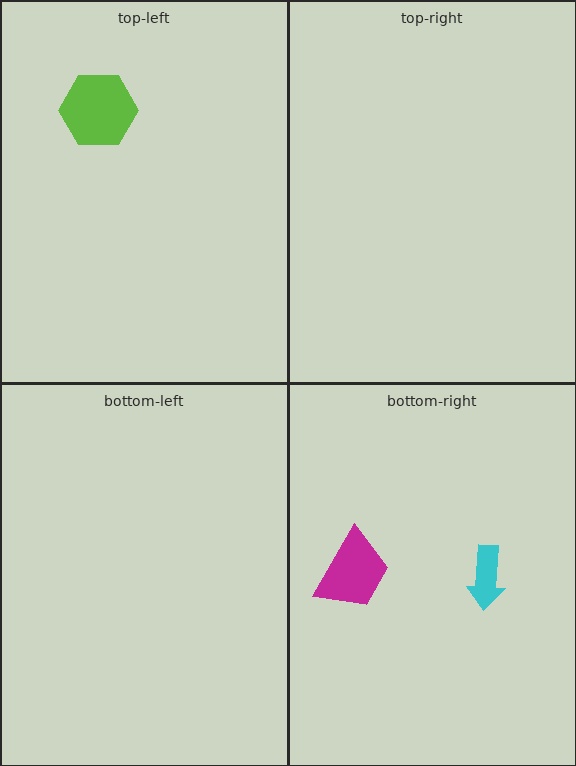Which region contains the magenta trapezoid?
The bottom-right region.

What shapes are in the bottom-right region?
The magenta trapezoid, the cyan arrow.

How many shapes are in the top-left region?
1.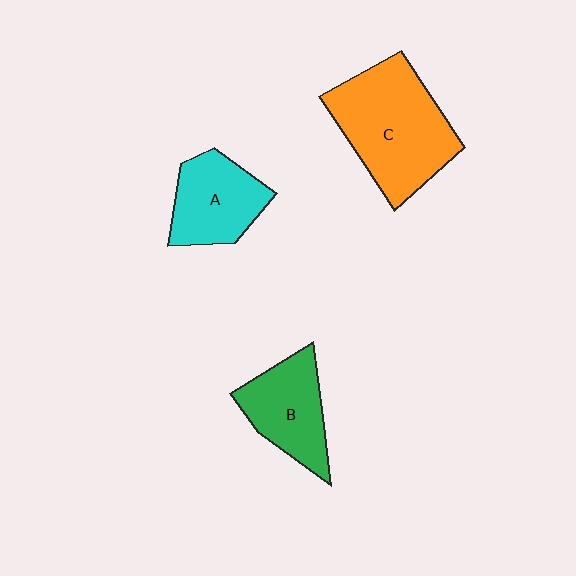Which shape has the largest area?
Shape C (orange).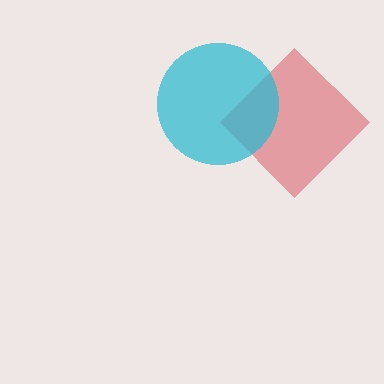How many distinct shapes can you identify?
There are 2 distinct shapes: a red diamond, a cyan circle.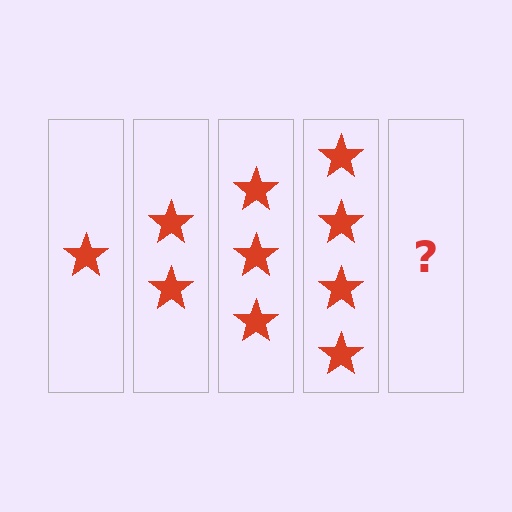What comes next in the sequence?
The next element should be 5 stars.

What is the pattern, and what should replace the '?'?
The pattern is that each step adds one more star. The '?' should be 5 stars.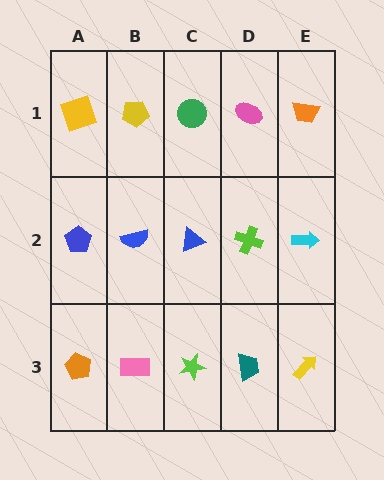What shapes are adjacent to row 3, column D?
A lime cross (row 2, column D), a lime star (row 3, column C), a yellow arrow (row 3, column E).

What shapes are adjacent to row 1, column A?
A blue pentagon (row 2, column A), a yellow pentagon (row 1, column B).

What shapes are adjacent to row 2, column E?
An orange trapezoid (row 1, column E), a yellow arrow (row 3, column E), a lime cross (row 2, column D).